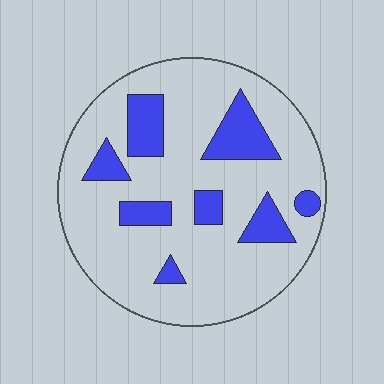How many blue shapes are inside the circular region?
8.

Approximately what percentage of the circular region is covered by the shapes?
Approximately 20%.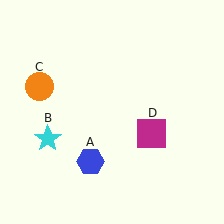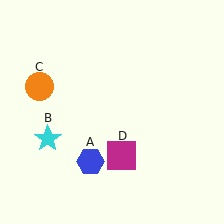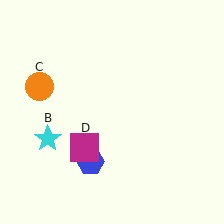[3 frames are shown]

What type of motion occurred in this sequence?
The magenta square (object D) rotated clockwise around the center of the scene.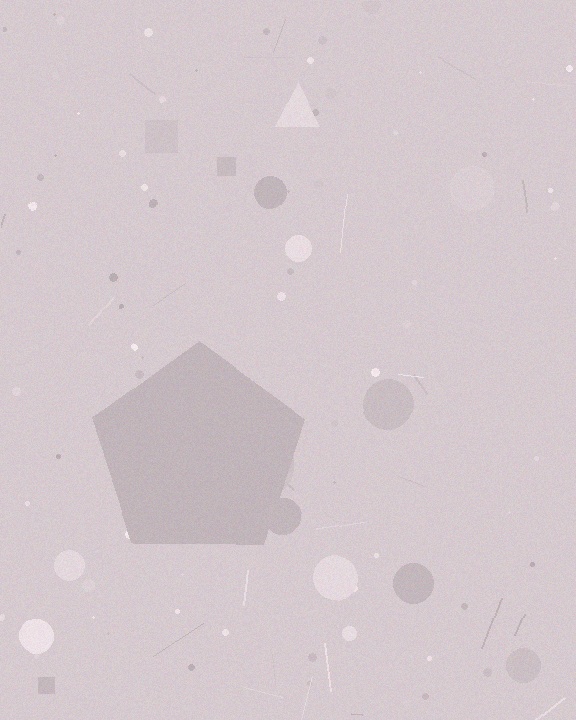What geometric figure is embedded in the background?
A pentagon is embedded in the background.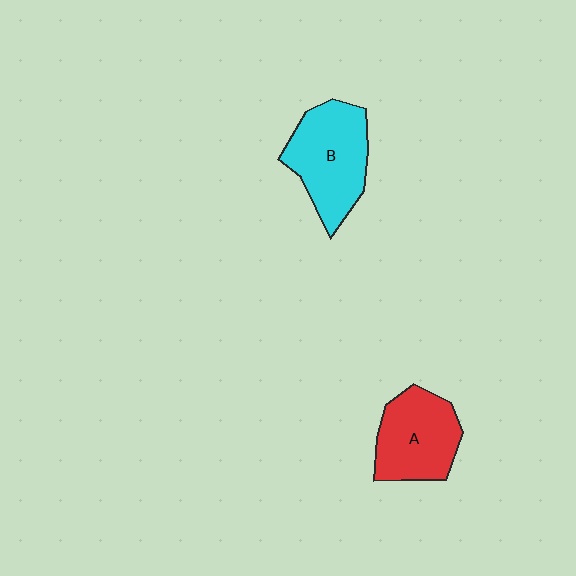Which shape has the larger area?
Shape B (cyan).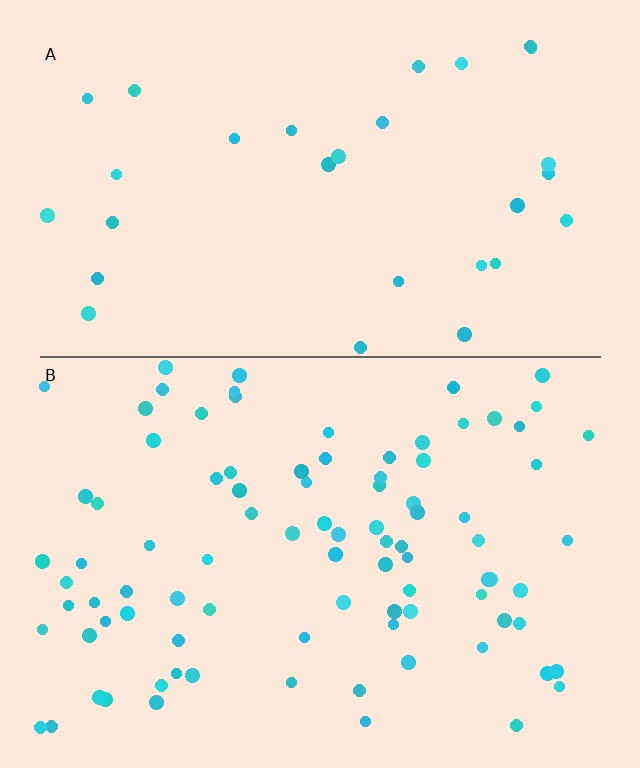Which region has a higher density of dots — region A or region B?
B (the bottom).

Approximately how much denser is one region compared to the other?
Approximately 3.1× — region B over region A.